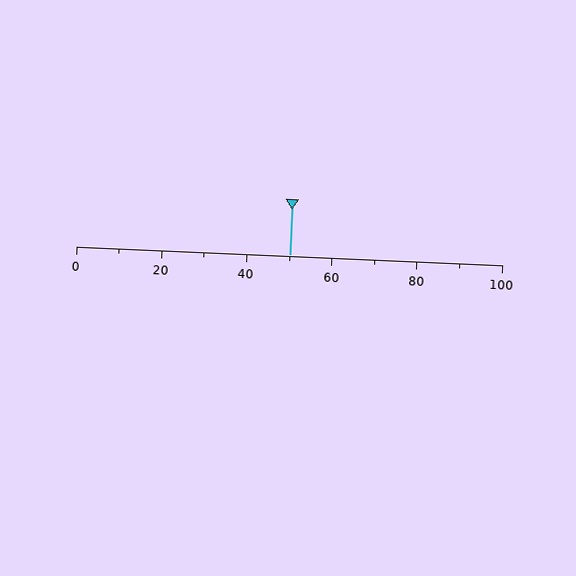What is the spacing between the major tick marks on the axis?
The major ticks are spaced 20 apart.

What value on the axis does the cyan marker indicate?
The marker indicates approximately 50.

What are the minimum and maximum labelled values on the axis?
The axis runs from 0 to 100.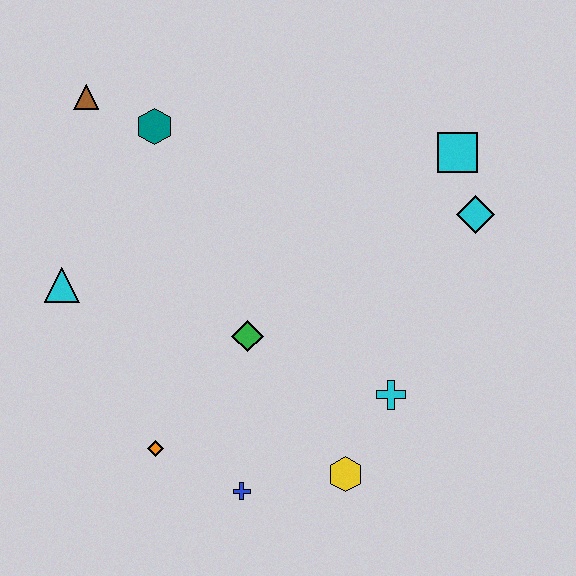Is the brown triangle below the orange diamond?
No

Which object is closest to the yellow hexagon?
The cyan cross is closest to the yellow hexagon.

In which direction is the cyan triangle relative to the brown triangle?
The cyan triangle is below the brown triangle.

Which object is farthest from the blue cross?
The brown triangle is farthest from the blue cross.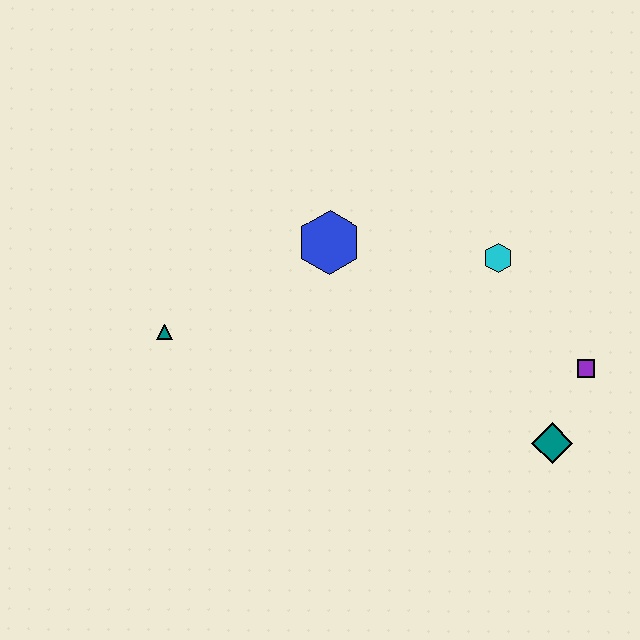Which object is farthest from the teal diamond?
The teal triangle is farthest from the teal diamond.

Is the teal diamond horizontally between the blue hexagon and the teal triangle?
No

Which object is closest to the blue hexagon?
The cyan hexagon is closest to the blue hexagon.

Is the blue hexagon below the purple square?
No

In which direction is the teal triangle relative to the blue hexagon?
The teal triangle is to the left of the blue hexagon.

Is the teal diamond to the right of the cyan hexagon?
Yes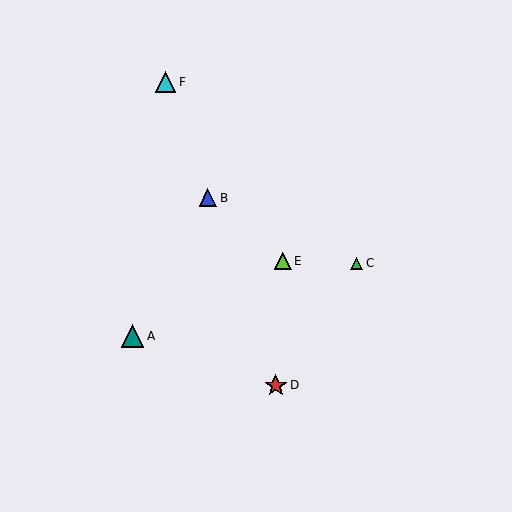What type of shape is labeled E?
Shape E is a lime triangle.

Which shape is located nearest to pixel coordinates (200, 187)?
The blue triangle (labeled B) at (208, 198) is nearest to that location.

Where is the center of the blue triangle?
The center of the blue triangle is at (208, 198).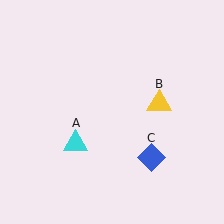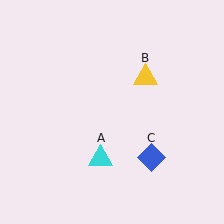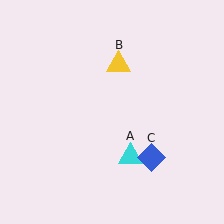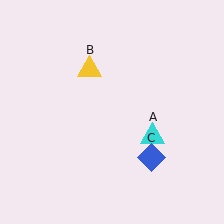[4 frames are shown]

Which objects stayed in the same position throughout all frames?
Blue diamond (object C) remained stationary.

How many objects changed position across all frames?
2 objects changed position: cyan triangle (object A), yellow triangle (object B).